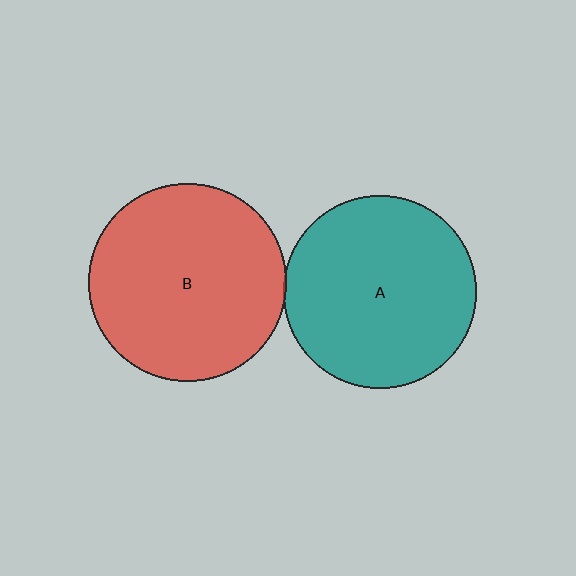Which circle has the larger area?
Circle B (red).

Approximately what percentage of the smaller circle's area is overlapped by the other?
Approximately 5%.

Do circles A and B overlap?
Yes.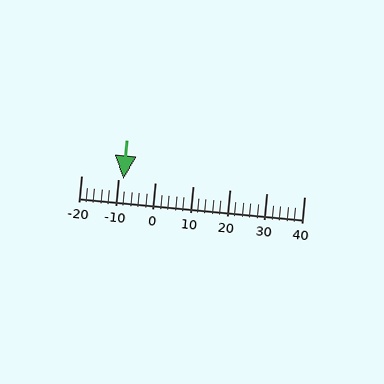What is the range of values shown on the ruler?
The ruler shows values from -20 to 40.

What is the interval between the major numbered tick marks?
The major tick marks are spaced 10 units apart.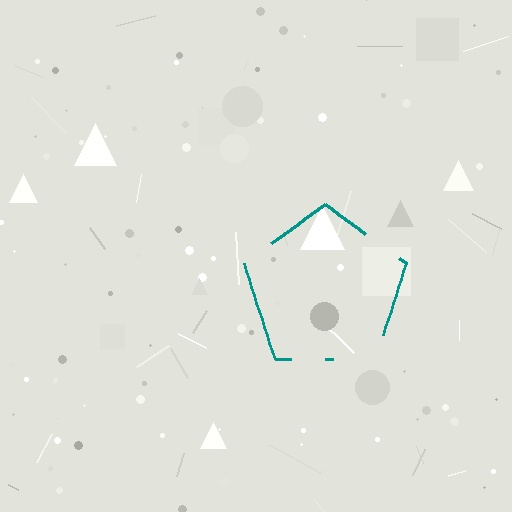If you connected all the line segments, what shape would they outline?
They would outline a pentagon.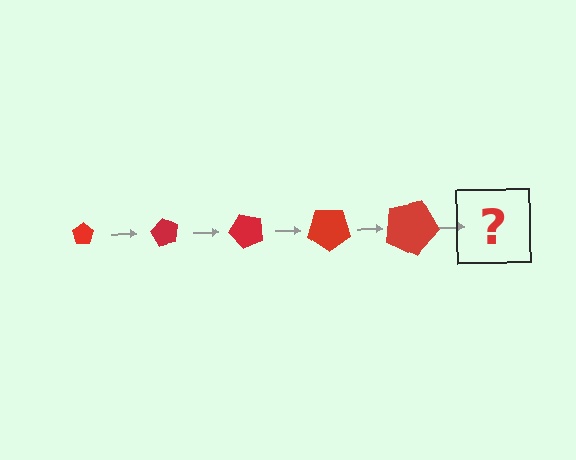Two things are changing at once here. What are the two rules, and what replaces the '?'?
The two rules are that the pentagon grows larger each step and it rotates 60 degrees each step. The '?' should be a pentagon, larger than the previous one and rotated 300 degrees from the start.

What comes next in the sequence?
The next element should be a pentagon, larger than the previous one and rotated 300 degrees from the start.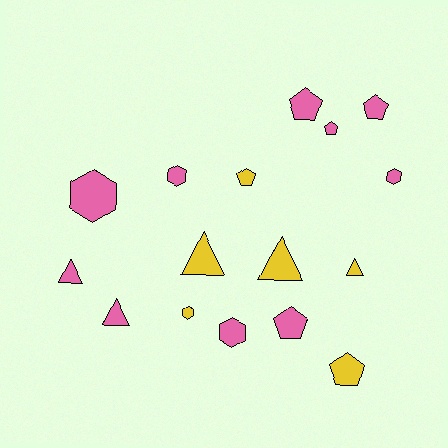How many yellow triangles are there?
There are 3 yellow triangles.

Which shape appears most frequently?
Pentagon, with 6 objects.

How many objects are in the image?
There are 16 objects.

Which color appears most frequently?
Pink, with 10 objects.